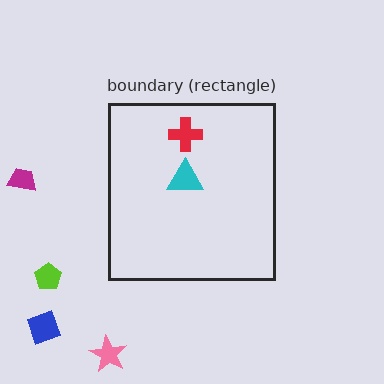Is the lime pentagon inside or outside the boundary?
Outside.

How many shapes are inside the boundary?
2 inside, 4 outside.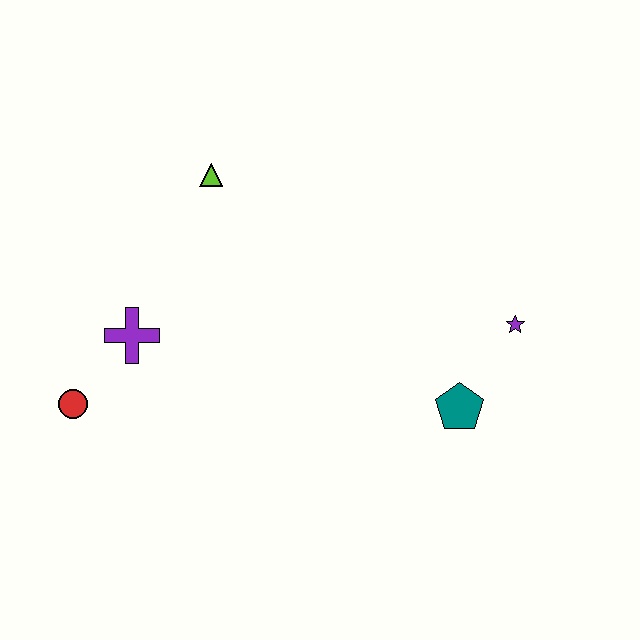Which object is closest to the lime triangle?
The purple cross is closest to the lime triangle.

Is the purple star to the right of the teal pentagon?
Yes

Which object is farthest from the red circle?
The purple star is farthest from the red circle.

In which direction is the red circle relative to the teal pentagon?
The red circle is to the left of the teal pentagon.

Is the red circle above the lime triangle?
No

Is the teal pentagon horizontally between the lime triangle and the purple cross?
No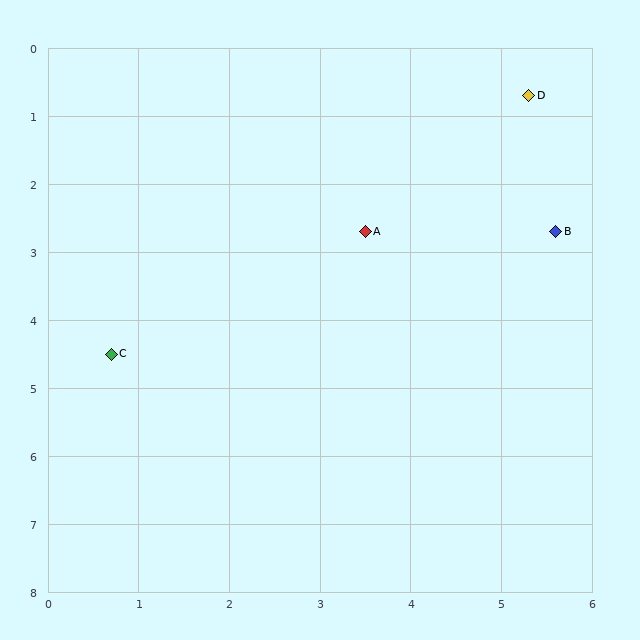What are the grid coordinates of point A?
Point A is at approximately (3.5, 2.7).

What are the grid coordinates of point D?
Point D is at approximately (5.3, 0.7).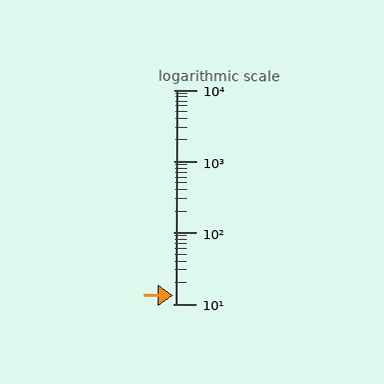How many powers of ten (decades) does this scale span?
The scale spans 3 decades, from 10 to 10000.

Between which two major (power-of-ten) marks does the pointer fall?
The pointer is between 10 and 100.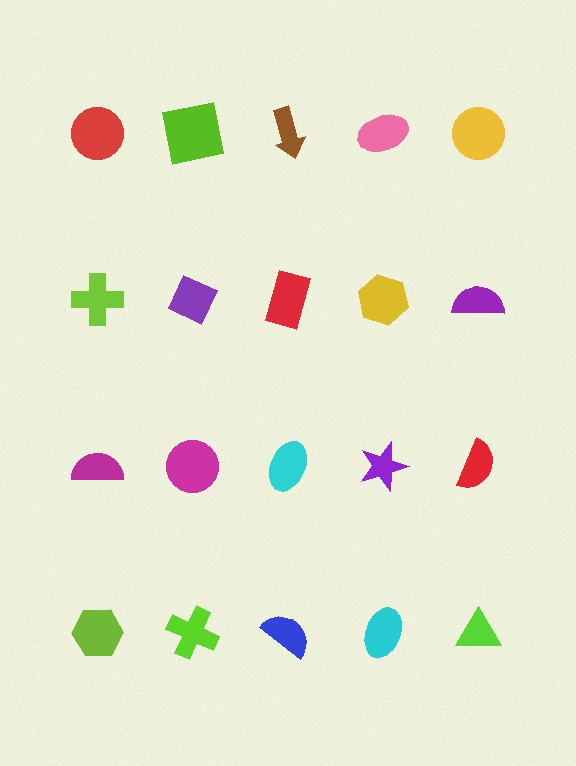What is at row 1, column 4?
A pink ellipse.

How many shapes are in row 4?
5 shapes.